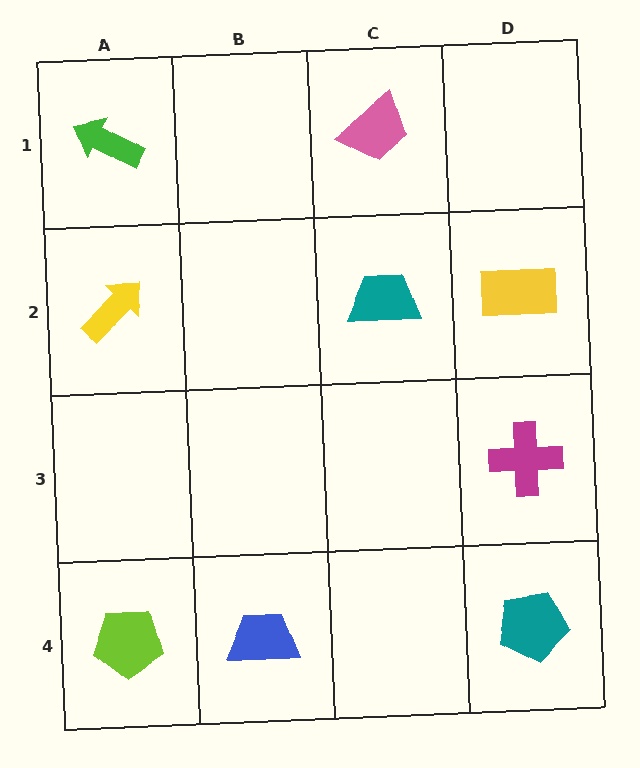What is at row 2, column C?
A teal trapezoid.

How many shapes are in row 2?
3 shapes.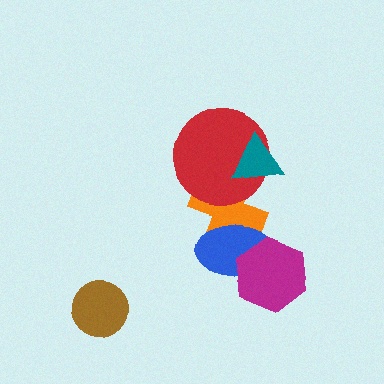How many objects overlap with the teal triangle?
2 objects overlap with the teal triangle.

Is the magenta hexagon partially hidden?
No, no other shape covers it.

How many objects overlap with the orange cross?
3 objects overlap with the orange cross.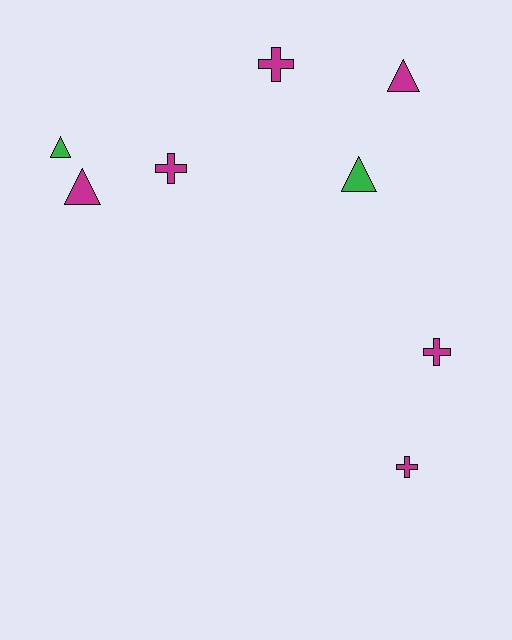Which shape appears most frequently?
Cross, with 4 objects.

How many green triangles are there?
There are 2 green triangles.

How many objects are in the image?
There are 8 objects.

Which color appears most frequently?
Magenta, with 6 objects.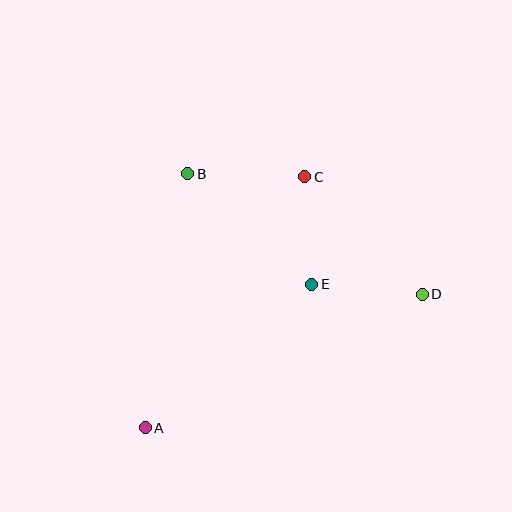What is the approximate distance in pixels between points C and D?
The distance between C and D is approximately 166 pixels.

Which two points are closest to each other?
Points C and E are closest to each other.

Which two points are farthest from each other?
Points A and D are farthest from each other.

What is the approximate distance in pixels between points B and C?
The distance between B and C is approximately 117 pixels.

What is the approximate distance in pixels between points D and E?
The distance between D and E is approximately 111 pixels.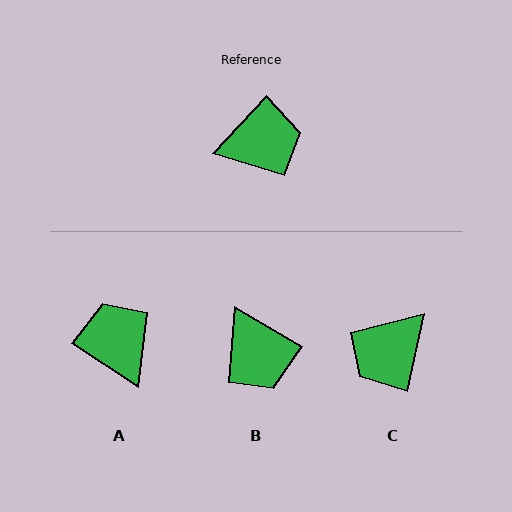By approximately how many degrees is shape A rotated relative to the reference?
Approximately 100 degrees counter-clockwise.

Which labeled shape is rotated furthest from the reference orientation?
C, about 149 degrees away.